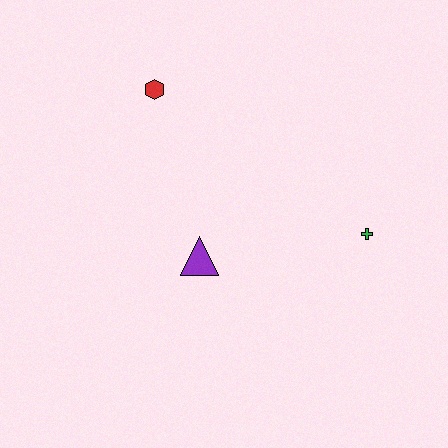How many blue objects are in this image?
There are no blue objects.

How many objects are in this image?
There are 3 objects.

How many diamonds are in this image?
There are no diamonds.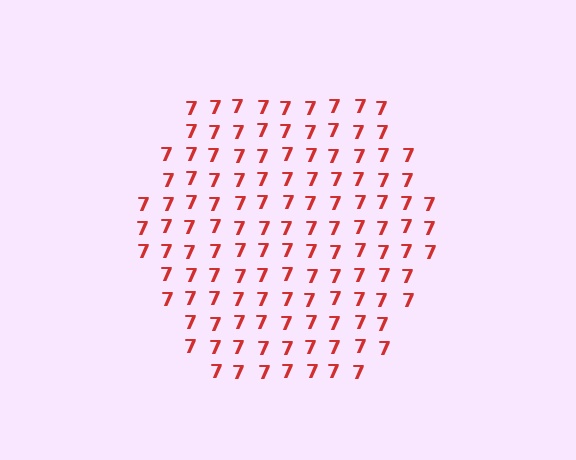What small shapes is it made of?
It is made of small digit 7's.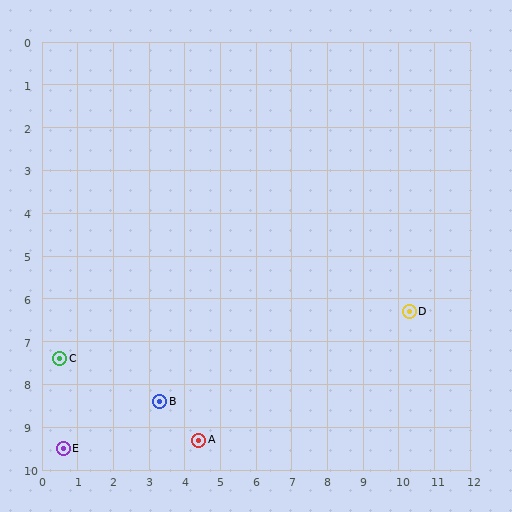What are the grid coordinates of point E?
Point E is at approximately (0.6, 9.5).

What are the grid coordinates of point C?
Point C is at approximately (0.5, 7.4).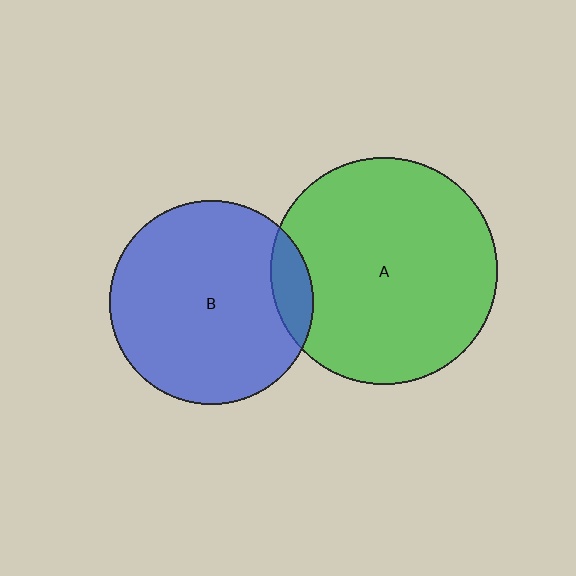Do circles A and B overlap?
Yes.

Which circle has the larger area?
Circle A (green).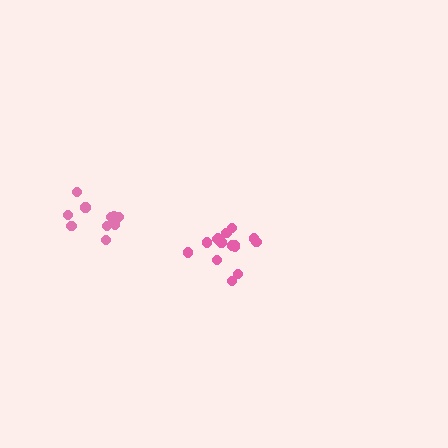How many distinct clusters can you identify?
There are 2 distinct clusters.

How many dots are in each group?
Group 1: 10 dots, Group 2: 15 dots (25 total).